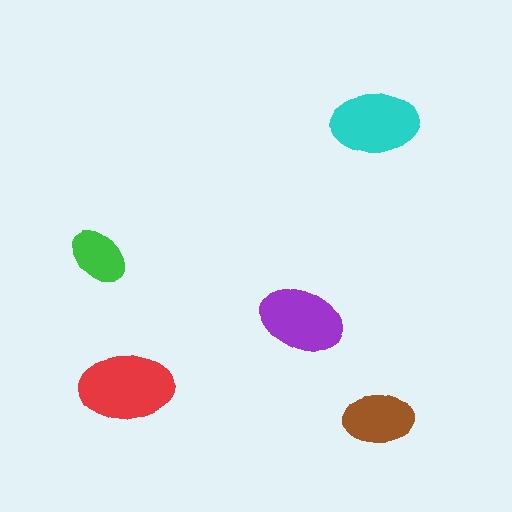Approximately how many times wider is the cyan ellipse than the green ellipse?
About 1.5 times wider.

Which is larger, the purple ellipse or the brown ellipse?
The purple one.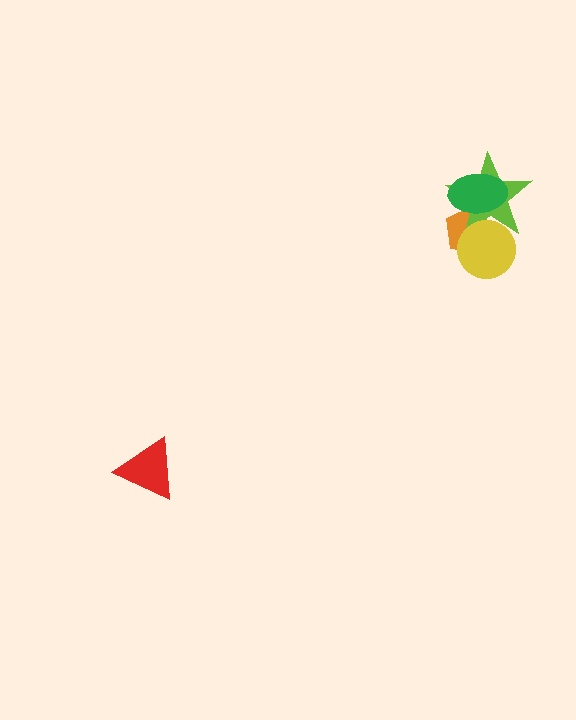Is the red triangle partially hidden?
No, no other shape covers it.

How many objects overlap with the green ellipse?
2 objects overlap with the green ellipse.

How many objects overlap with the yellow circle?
2 objects overlap with the yellow circle.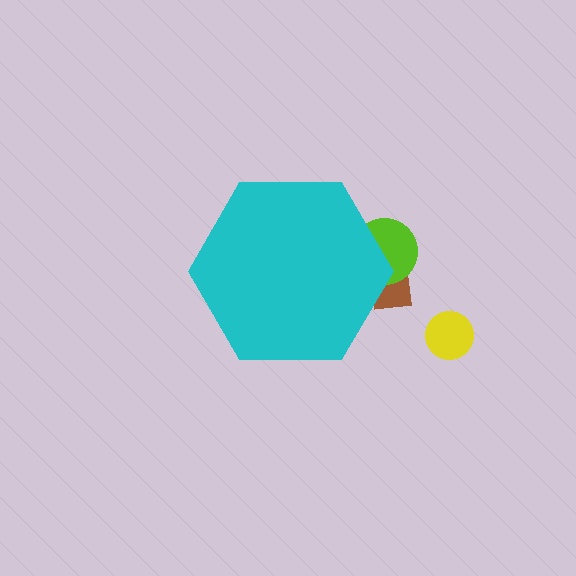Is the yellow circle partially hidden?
No, the yellow circle is fully visible.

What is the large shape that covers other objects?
A cyan hexagon.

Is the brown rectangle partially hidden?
Yes, the brown rectangle is partially hidden behind the cyan hexagon.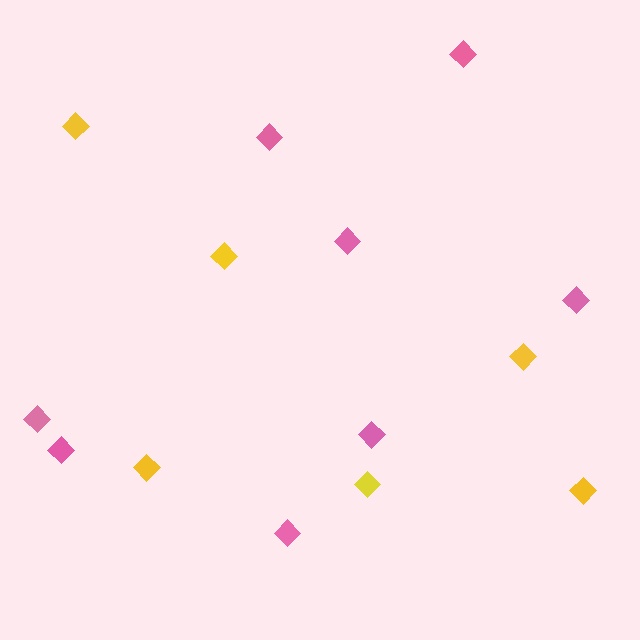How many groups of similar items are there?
There are 2 groups: one group of pink diamonds (8) and one group of yellow diamonds (6).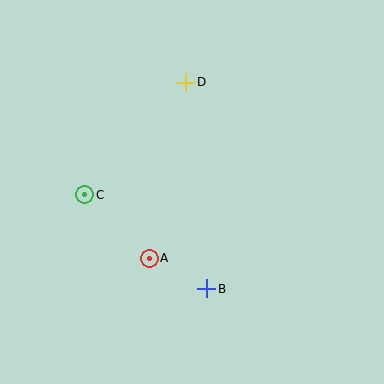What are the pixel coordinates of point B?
Point B is at (207, 289).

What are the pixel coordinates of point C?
Point C is at (85, 195).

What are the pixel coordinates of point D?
Point D is at (186, 82).